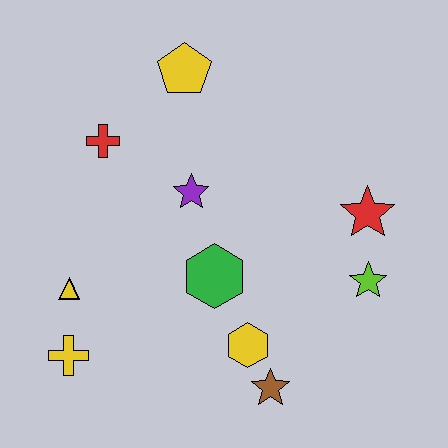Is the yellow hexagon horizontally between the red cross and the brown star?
Yes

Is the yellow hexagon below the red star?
Yes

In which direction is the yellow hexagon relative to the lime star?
The yellow hexagon is to the left of the lime star.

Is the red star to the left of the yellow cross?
No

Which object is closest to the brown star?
The yellow hexagon is closest to the brown star.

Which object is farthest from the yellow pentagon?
The brown star is farthest from the yellow pentagon.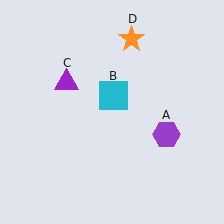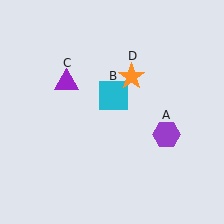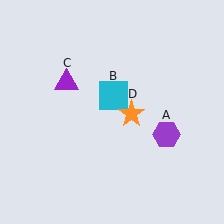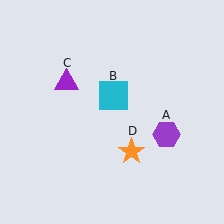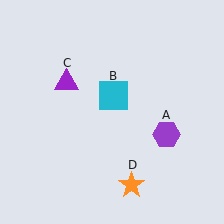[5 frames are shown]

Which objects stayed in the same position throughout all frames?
Purple hexagon (object A) and cyan square (object B) and purple triangle (object C) remained stationary.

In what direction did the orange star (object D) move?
The orange star (object D) moved down.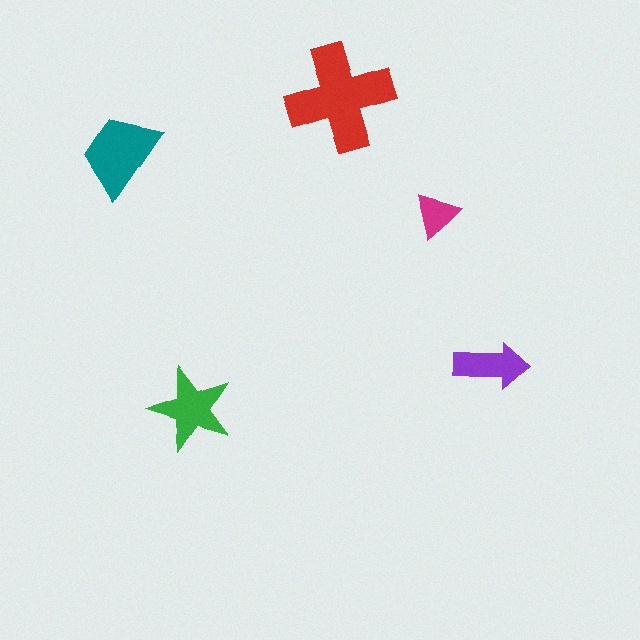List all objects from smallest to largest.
The magenta triangle, the purple arrow, the green star, the teal trapezoid, the red cross.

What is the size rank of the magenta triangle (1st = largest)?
5th.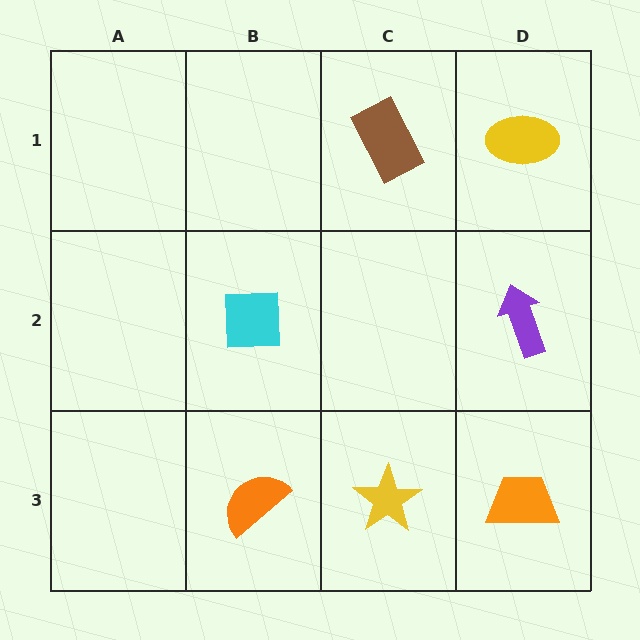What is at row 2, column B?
A cyan square.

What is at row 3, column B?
An orange semicircle.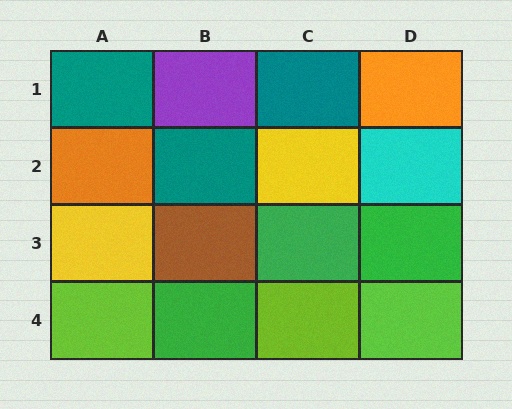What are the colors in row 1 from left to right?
Teal, purple, teal, orange.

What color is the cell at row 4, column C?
Lime.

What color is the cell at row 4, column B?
Green.